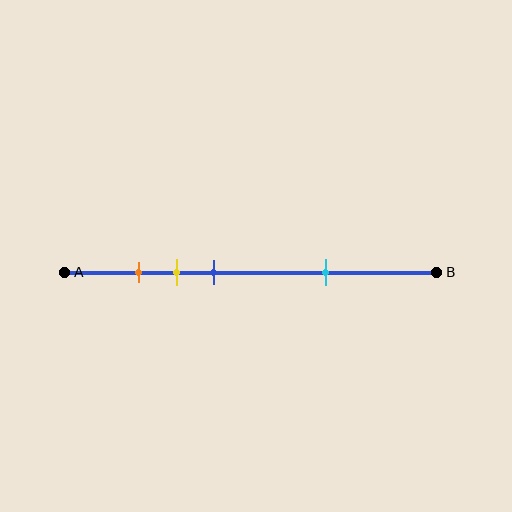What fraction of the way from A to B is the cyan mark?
The cyan mark is approximately 70% (0.7) of the way from A to B.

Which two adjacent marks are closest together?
The orange and yellow marks are the closest adjacent pair.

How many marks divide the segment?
There are 4 marks dividing the segment.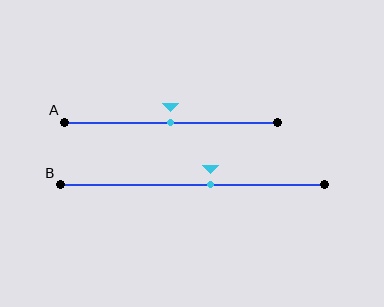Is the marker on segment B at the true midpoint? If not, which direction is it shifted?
No, the marker on segment B is shifted to the right by about 7% of the segment length.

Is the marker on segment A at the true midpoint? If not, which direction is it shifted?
Yes, the marker on segment A is at the true midpoint.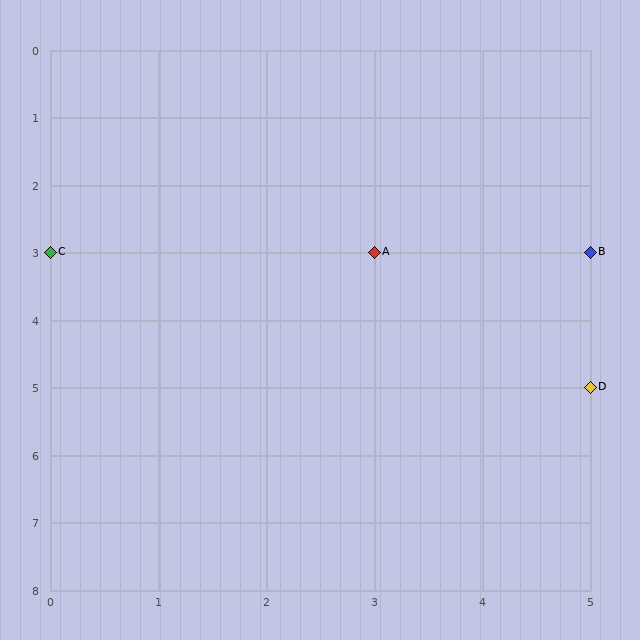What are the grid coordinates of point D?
Point D is at grid coordinates (5, 5).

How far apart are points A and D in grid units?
Points A and D are 2 columns and 2 rows apart (about 2.8 grid units diagonally).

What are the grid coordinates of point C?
Point C is at grid coordinates (0, 3).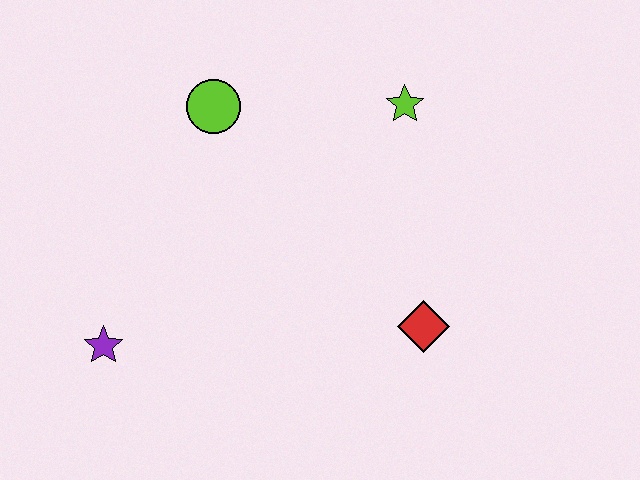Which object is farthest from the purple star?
The lime star is farthest from the purple star.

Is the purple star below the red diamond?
Yes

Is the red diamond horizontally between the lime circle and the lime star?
No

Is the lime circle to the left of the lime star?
Yes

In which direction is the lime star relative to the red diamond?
The lime star is above the red diamond.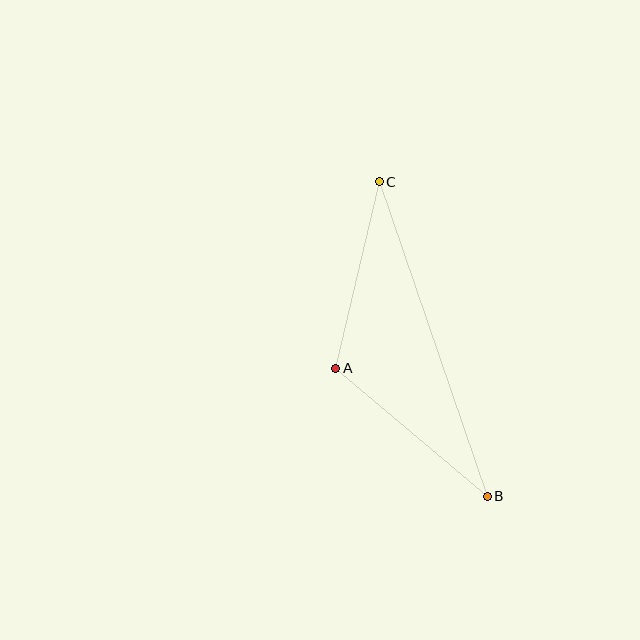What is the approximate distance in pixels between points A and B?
The distance between A and B is approximately 199 pixels.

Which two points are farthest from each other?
Points B and C are farthest from each other.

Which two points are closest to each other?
Points A and C are closest to each other.